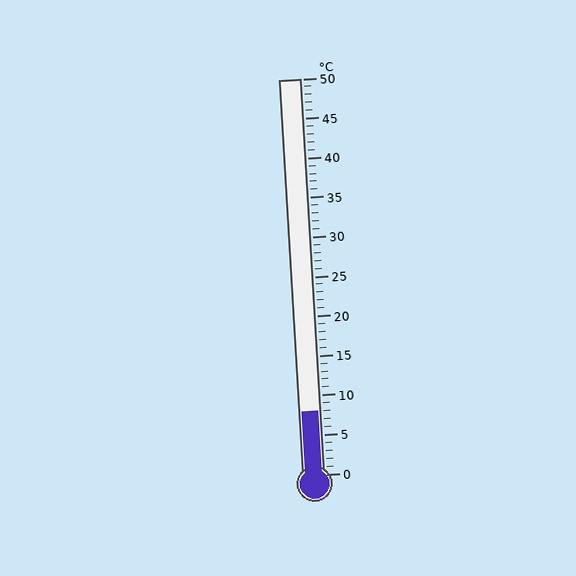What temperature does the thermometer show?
The thermometer shows approximately 8°C.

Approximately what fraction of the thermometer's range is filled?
The thermometer is filled to approximately 15% of its range.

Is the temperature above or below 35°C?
The temperature is below 35°C.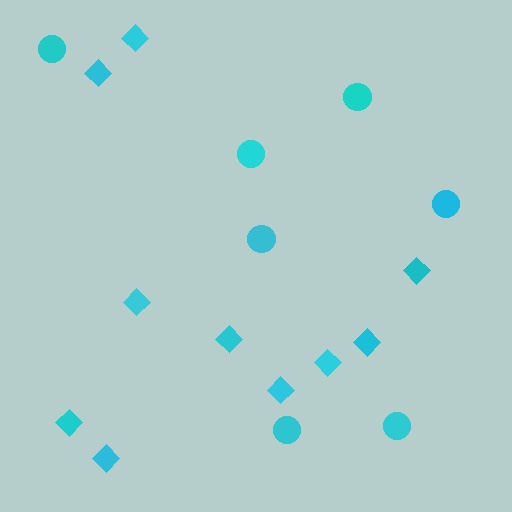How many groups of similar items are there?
There are 2 groups: one group of diamonds (10) and one group of circles (7).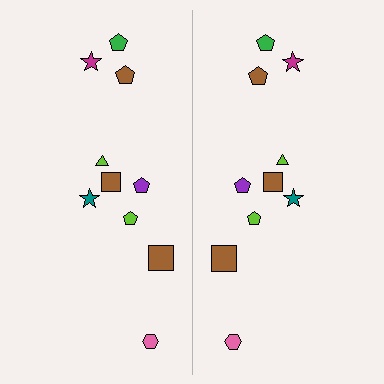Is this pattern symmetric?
Yes, this pattern has bilateral (reflection) symmetry.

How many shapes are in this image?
There are 20 shapes in this image.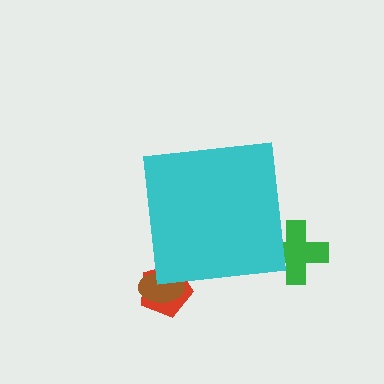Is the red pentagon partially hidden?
Yes, the red pentagon is partially hidden behind the cyan square.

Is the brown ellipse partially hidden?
Yes, the brown ellipse is partially hidden behind the cyan square.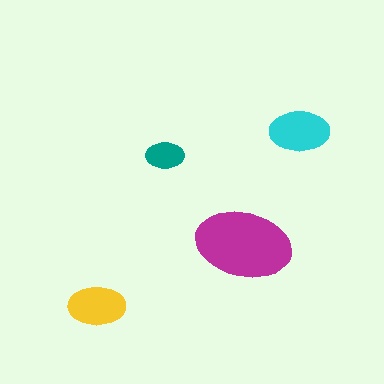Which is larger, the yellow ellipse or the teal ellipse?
The yellow one.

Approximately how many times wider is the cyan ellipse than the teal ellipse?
About 1.5 times wider.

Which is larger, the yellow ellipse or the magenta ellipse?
The magenta one.